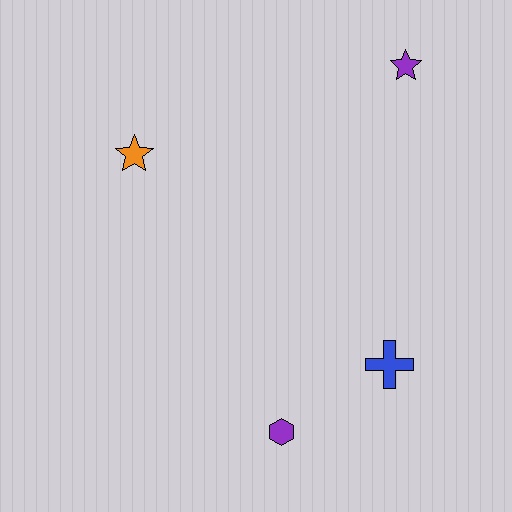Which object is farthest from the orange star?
The blue cross is farthest from the orange star.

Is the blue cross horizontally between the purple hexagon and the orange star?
No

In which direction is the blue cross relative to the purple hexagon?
The blue cross is to the right of the purple hexagon.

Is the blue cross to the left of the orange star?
No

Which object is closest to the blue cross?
The purple hexagon is closest to the blue cross.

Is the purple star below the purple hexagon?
No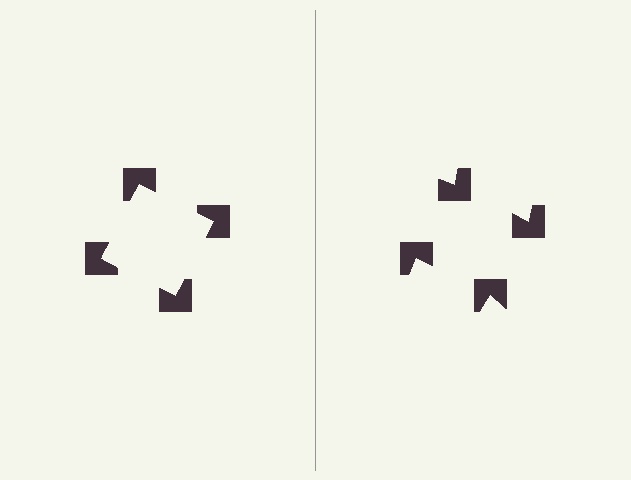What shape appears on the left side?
An illusory square.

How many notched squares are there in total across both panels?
8 — 4 on each side.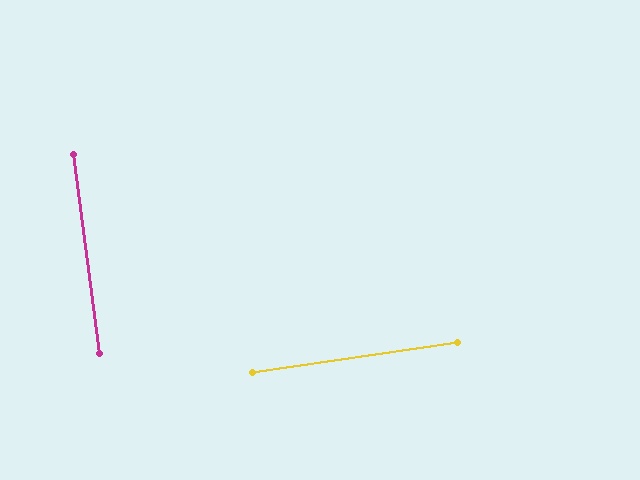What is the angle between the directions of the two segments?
Approximately 89 degrees.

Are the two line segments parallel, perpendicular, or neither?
Perpendicular — they meet at approximately 89°.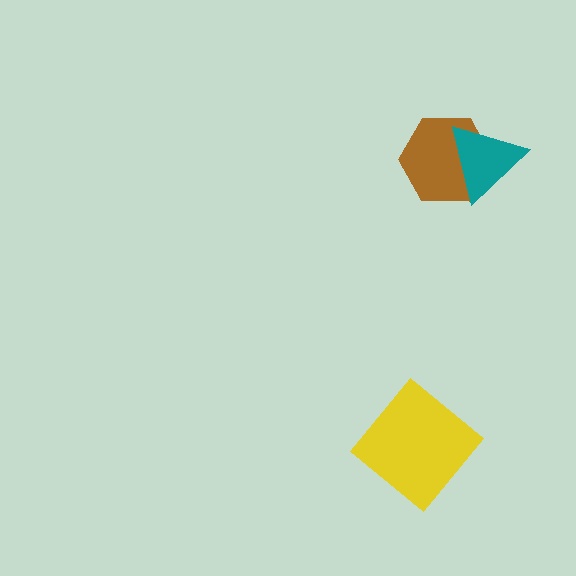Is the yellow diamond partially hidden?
No, no other shape covers it.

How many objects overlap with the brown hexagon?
1 object overlaps with the brown hexagon.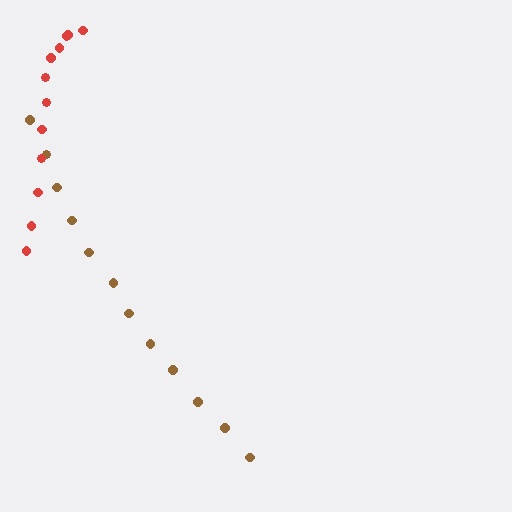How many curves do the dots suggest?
There are 2 distinct paths.